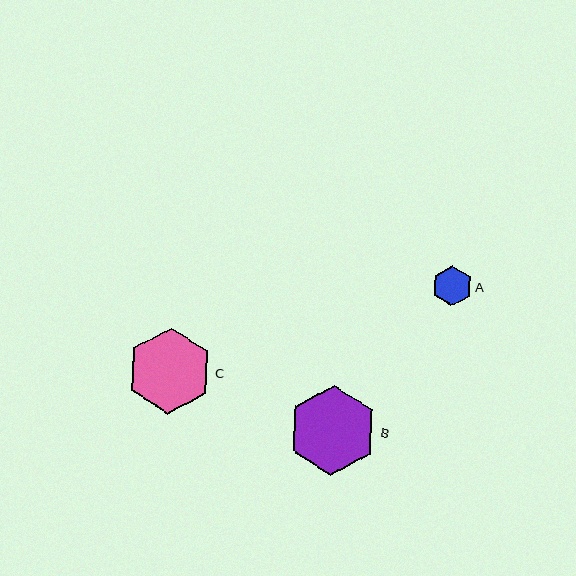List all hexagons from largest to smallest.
From largest to smallest: B, C, A.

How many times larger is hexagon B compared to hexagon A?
Hexagon B is approximately 2.3 times the size of hexagon A.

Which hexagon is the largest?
Hexagon B is the largest with a size of approximately 90 pixels.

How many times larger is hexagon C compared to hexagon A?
Hexagon C is approximately 2.2 times the size of hexagon A.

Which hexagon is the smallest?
Hexagon A is the smallest with a size of approximately 40 pixels.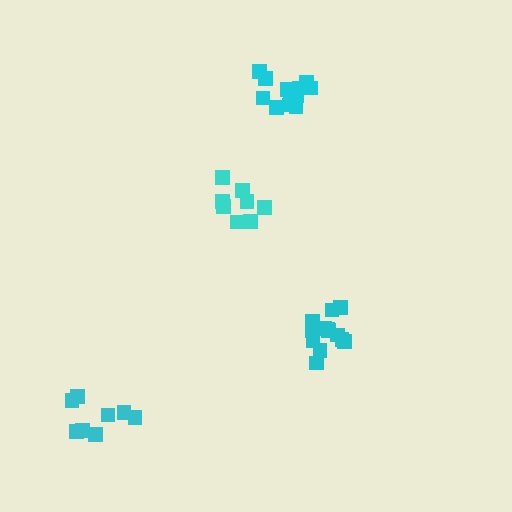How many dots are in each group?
Group 1: 8 dots, Group 2: 13 dots, Group 3: 12 dots, Group 4: 8 dots (41 total).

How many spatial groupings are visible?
There are 4 spatial groupings.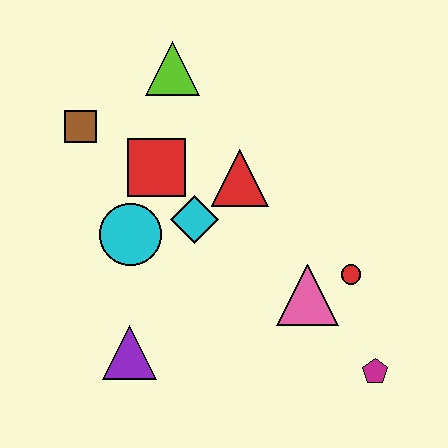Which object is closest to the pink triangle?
The red circle is closest to the pink triangle.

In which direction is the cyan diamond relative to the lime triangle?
The cyan diamond is below the lime triangle.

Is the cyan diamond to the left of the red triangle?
Yes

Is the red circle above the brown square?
No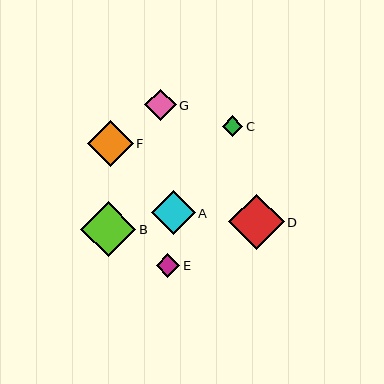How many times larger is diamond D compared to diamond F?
Diamond D is approximately 1.2 times the size of diamond F.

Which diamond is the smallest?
Diamond C is the smallest with a size of approximately 21 pixels.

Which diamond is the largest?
Diamond B is the largest with a size of approximately 55 pixels.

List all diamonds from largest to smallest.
From largest to smallest: B, D, F, A, G, E, C.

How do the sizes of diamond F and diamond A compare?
Diamond F and diamond A are approximately the same size.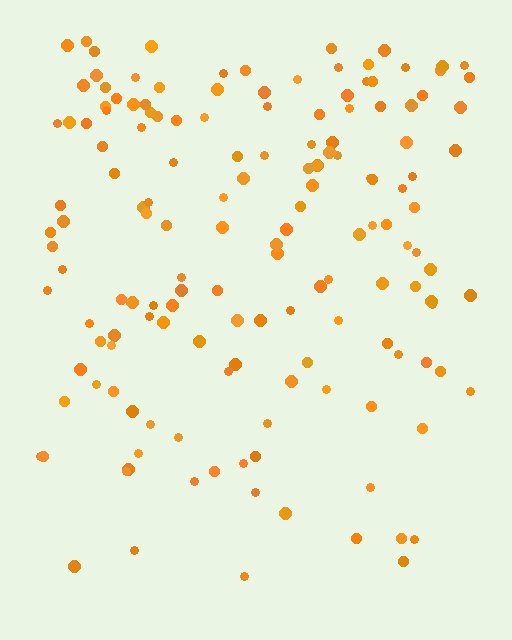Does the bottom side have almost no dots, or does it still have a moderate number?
Still a moderate number, just noticeably fewer than the top.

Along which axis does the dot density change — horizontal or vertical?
Vertical.